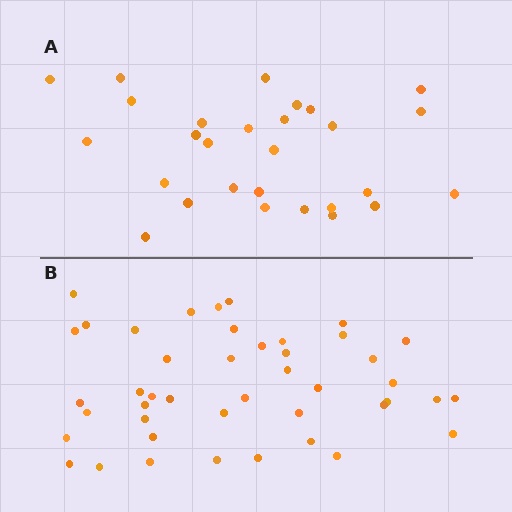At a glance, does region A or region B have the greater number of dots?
Region B (the bottom region) has more dots.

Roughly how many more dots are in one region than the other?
Region B has approximately 15 more dots than region A.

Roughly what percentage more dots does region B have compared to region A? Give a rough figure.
About 55% more.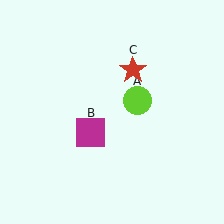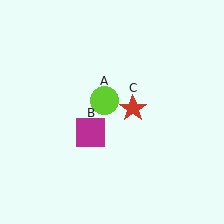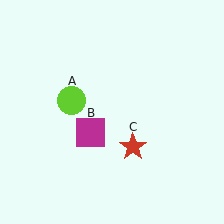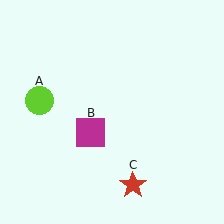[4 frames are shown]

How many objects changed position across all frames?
2 objects changed position: lime circle (object A), red star (object C).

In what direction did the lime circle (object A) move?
The lime circle (object A) moved left.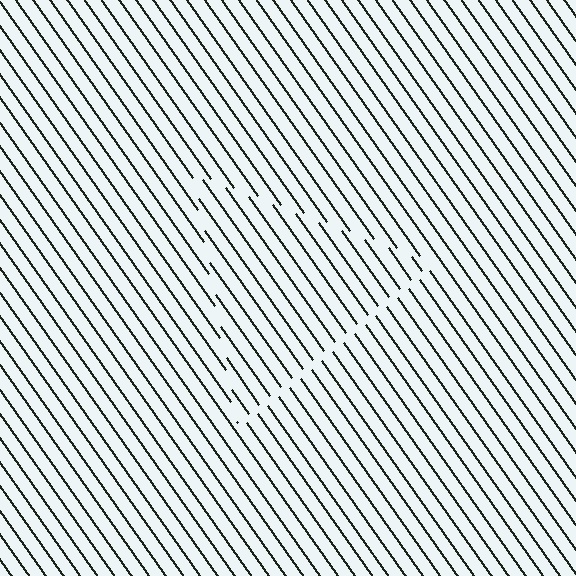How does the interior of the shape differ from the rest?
The interior of the shape contains the same grating, shifted by half a period — the contour is defined by the phase discontinuity where line-ends from the inner and outer gratings abut.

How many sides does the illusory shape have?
3 sides — the line-ends trace a triangle.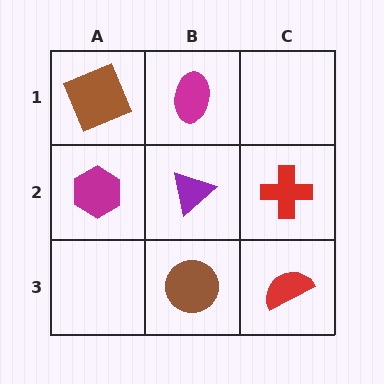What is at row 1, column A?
A brown square.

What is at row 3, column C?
A red semicircle.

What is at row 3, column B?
A brown circle.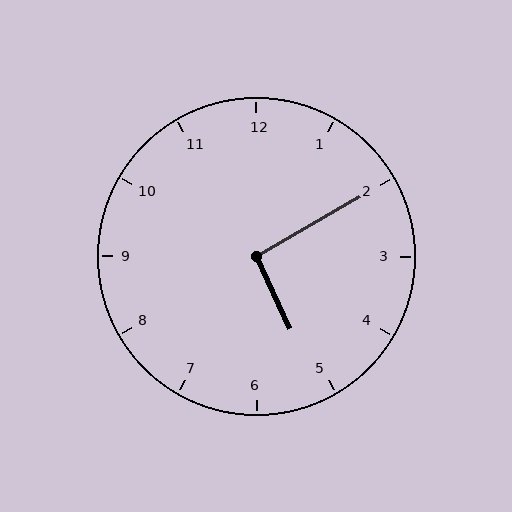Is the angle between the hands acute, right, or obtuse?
It is right.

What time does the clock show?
5:10.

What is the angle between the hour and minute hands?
Approximately 95 degrees.